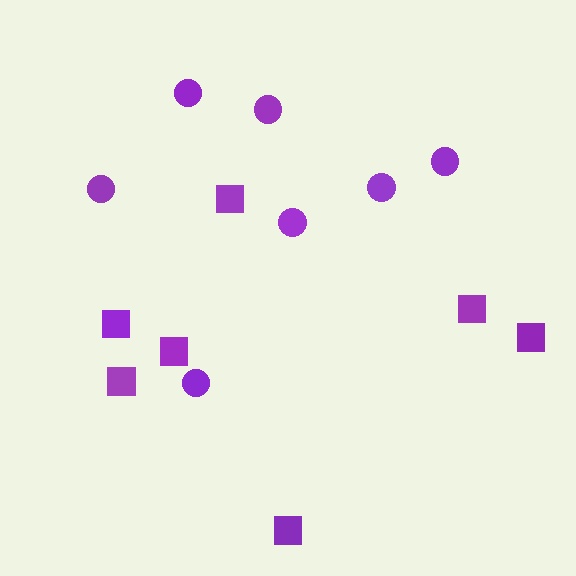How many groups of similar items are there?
There are 2 groups: one group of squares (7) and one group of circles (7).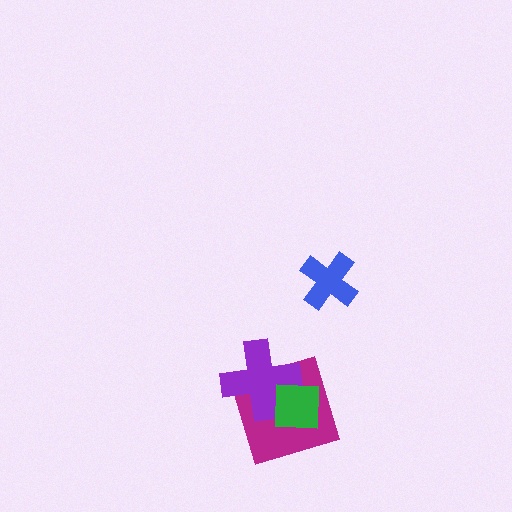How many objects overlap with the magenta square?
2 objects overlap with the magenta square.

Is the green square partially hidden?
No, no other shape covers it.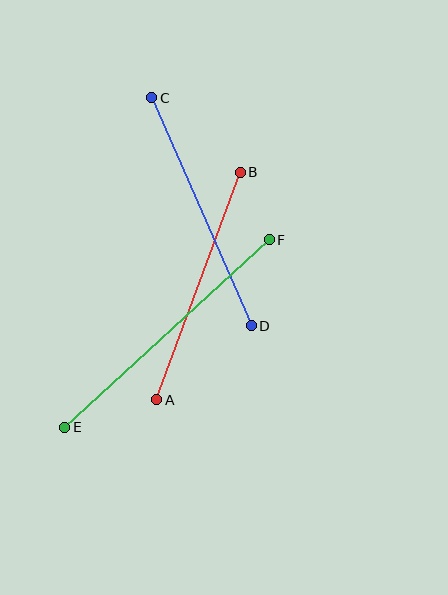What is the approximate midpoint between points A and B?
The midpoint is at approximately (199, 286) pixels.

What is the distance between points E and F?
The distance is approximately 277 pixels.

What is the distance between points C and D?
The distance is approximately 249 pixels.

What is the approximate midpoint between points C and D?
The midpoint is at approximately (202, 212) pixels.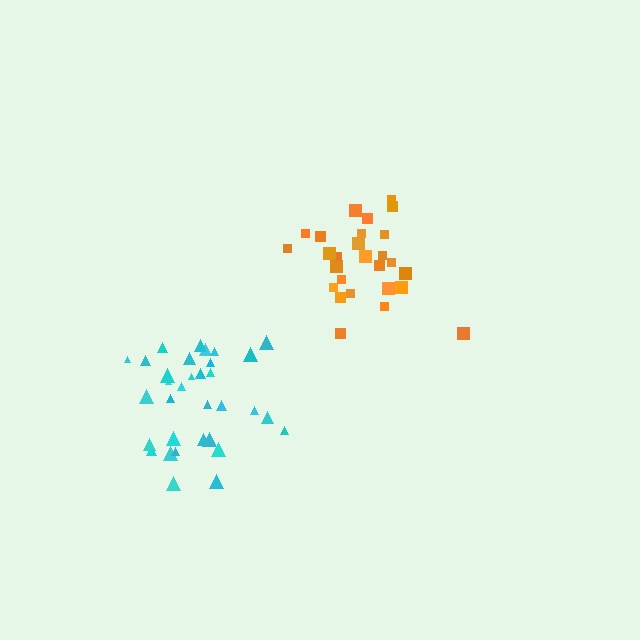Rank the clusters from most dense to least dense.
orange, cyan.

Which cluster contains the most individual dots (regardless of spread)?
Cyan (33).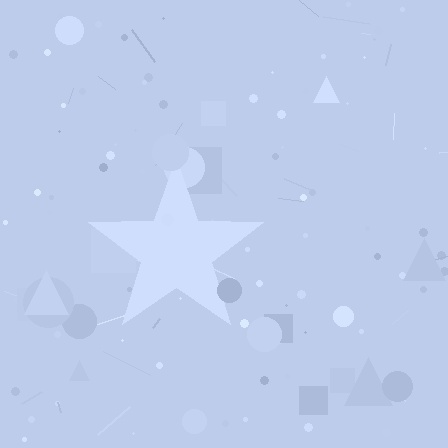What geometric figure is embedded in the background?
A star is embedded in the background.